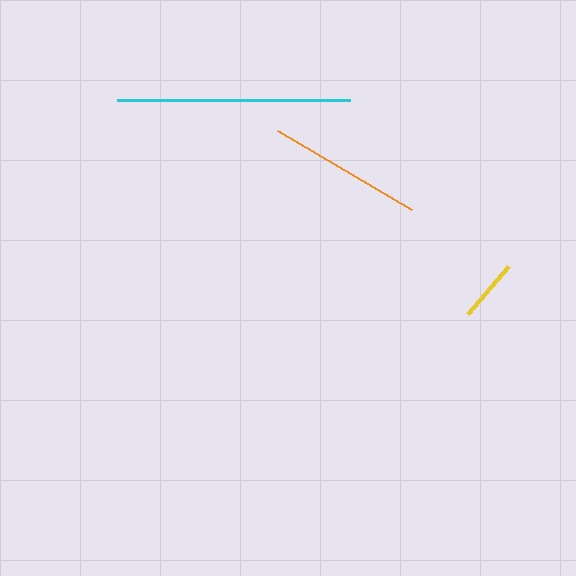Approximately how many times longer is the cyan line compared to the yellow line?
The cyan line is approximately 3.6 times the length of the yellow line.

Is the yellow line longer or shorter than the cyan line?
The cyan line is longer than the yellow line.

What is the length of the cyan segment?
The cyan segment is approximately 233 pixels long.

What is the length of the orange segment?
The orange segment is approximately 156 pixels long.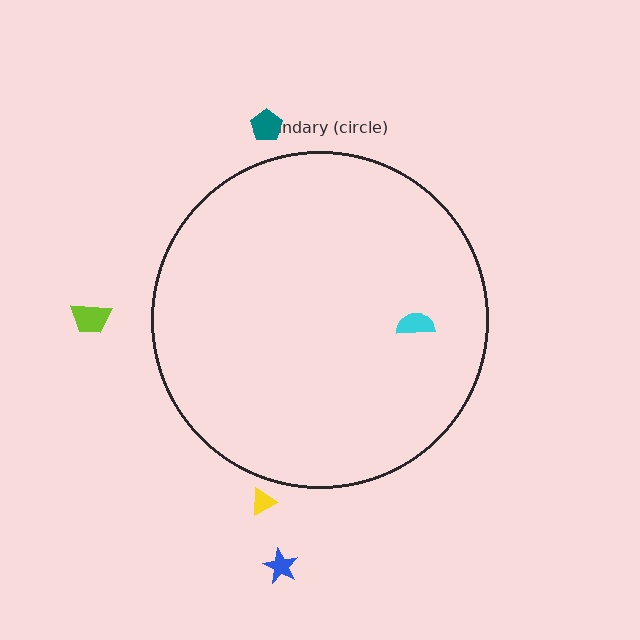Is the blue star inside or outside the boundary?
Outside.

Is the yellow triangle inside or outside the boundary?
Outside.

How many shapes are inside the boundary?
1 inside, 4 outside.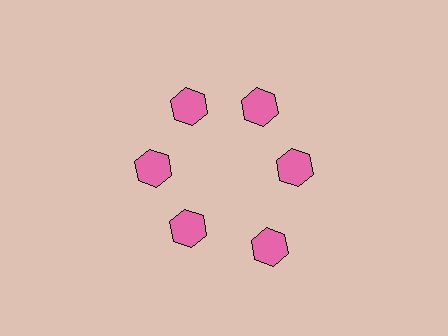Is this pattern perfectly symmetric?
No. The 6 pink hexagons are arranged in a ring, but one element near the 5 o'clock position is pushed outward from the center, breaking the 6-fold rotational symmetry.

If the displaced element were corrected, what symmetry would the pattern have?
It would have 6-fold rotational symmetry — the pattern would map onto itself every 60 degrees.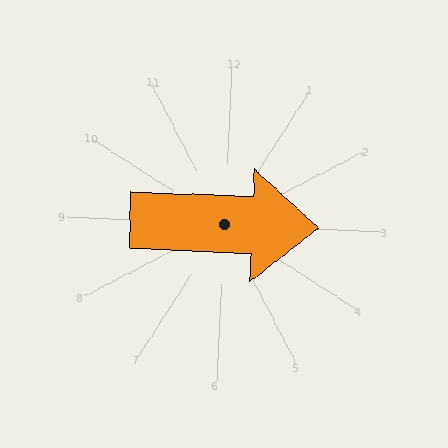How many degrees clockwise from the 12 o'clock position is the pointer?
Approximately 90 degrees.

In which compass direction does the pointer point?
East.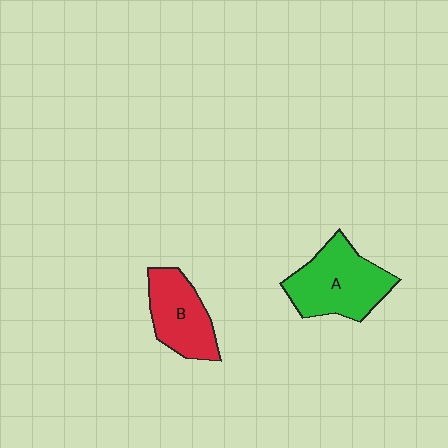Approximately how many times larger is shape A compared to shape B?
Approximately 1.3 times.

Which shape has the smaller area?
Shape B (red).